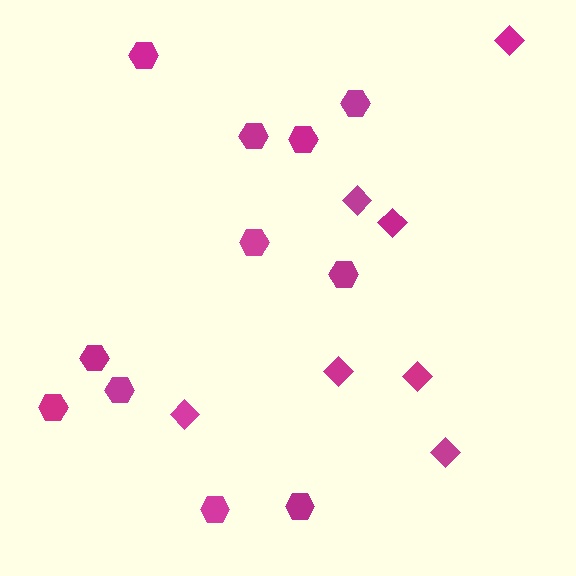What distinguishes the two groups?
There are 2 groups: one group of diamonds (7) and one group of hexagons (11).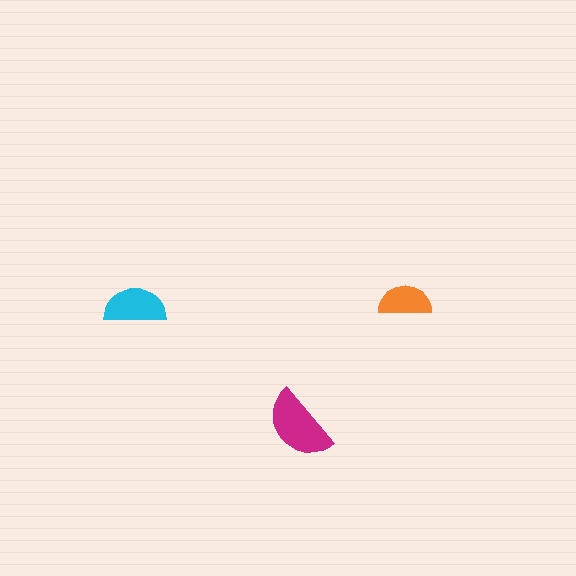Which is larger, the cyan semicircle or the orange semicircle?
The cyan one.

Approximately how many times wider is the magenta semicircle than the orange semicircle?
About 1.5 times wider.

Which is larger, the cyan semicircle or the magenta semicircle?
The magenta one.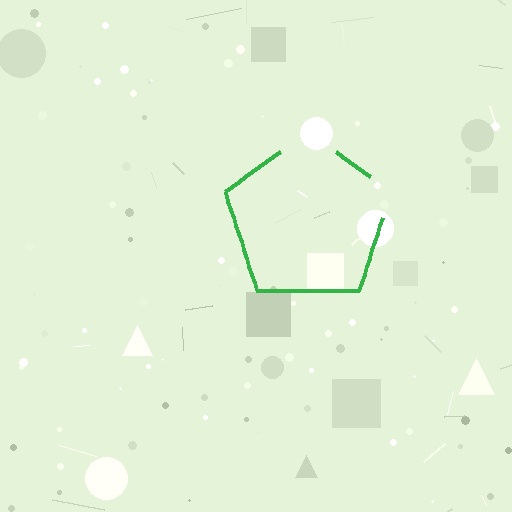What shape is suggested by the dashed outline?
The dashed outline suggests a pentagon.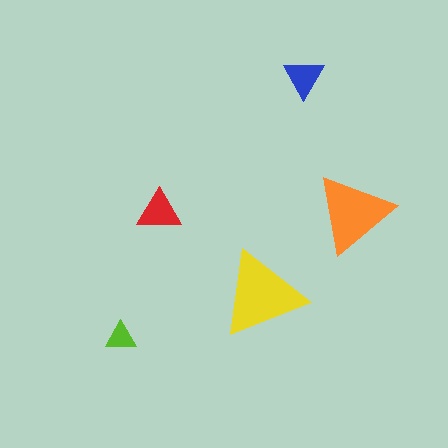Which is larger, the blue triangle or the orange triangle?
The orange one.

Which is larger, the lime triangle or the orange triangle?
The orange one.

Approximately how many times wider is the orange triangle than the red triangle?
About 2 times wider.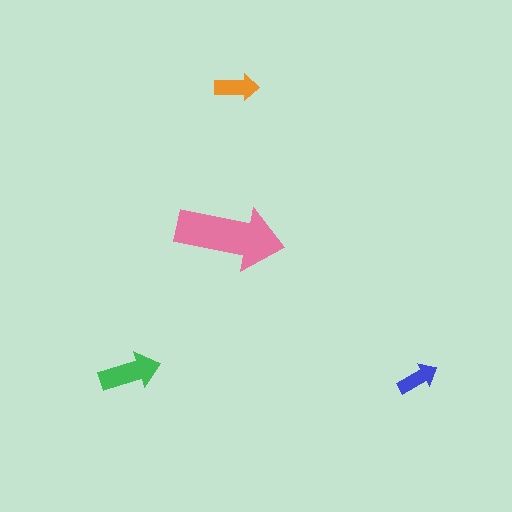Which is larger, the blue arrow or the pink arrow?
The pink one.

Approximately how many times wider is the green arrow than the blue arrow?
About 1.5 times wider.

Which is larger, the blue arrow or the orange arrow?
The orange one.